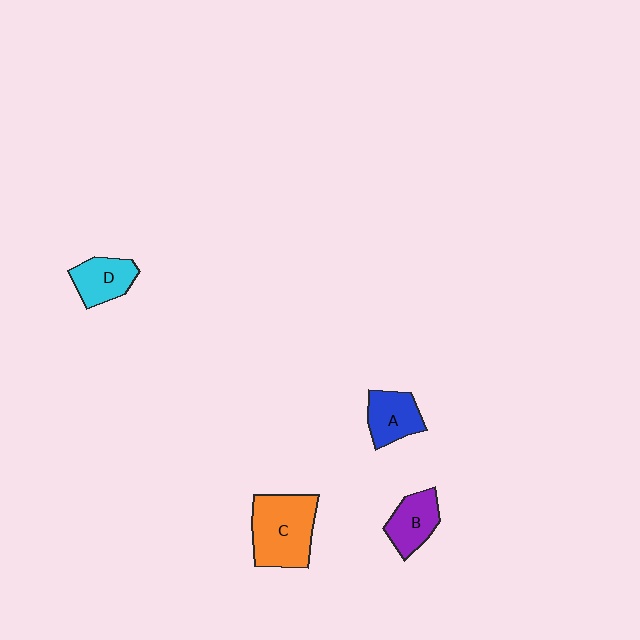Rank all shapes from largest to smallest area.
From largest to smallest: C (orange), B (purple), A (blue), D (cyan).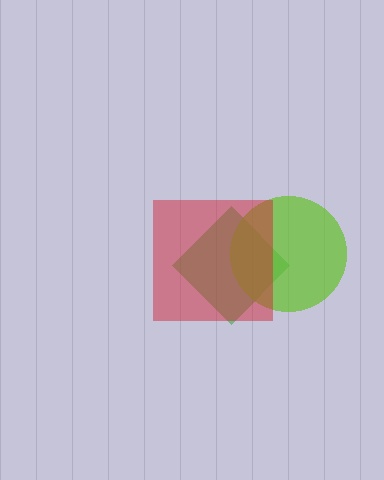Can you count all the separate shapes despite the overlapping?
Yes, there are 3 separate shapes.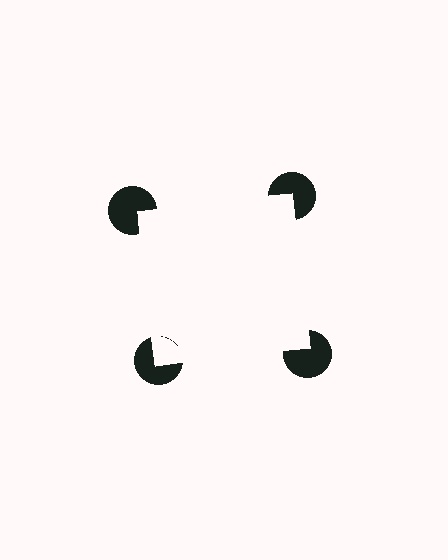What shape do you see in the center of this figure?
An illusory square — its edges are inferred from the aligned wedge cuts in the pac-man discs, not physically drawn.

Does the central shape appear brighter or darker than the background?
It typically appears slightly brighter than the background, even though no actual brightness change is drawn.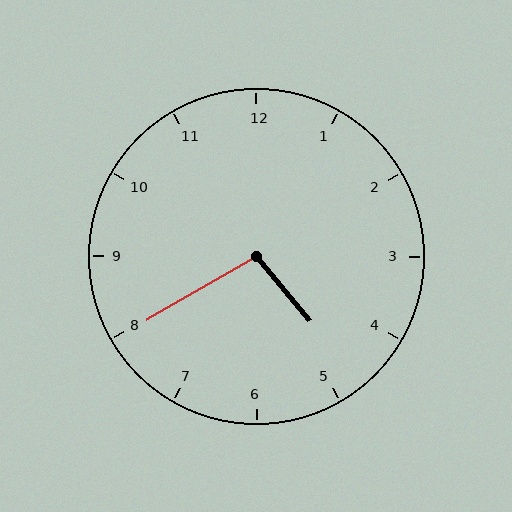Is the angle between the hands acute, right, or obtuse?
It is obtuse.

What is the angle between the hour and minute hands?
Approximately 100 degrees.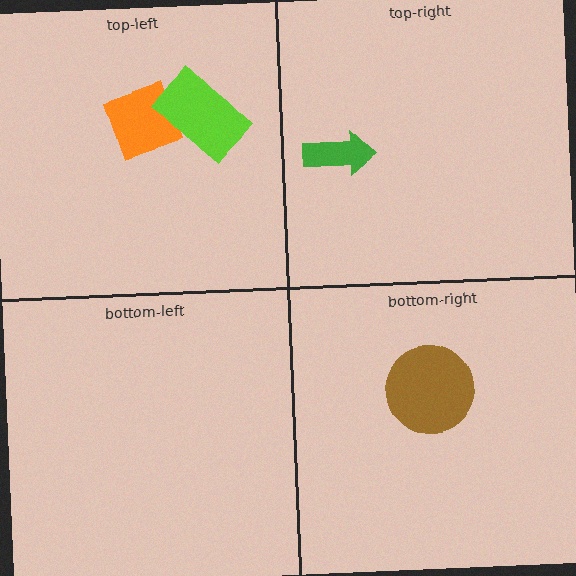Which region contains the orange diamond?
The top-left region.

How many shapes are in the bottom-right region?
1.